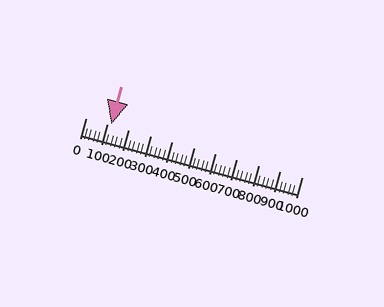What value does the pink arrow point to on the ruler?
The pink arrow points to approximately 117.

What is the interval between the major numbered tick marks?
The major tick marks are spaced 100 units apart.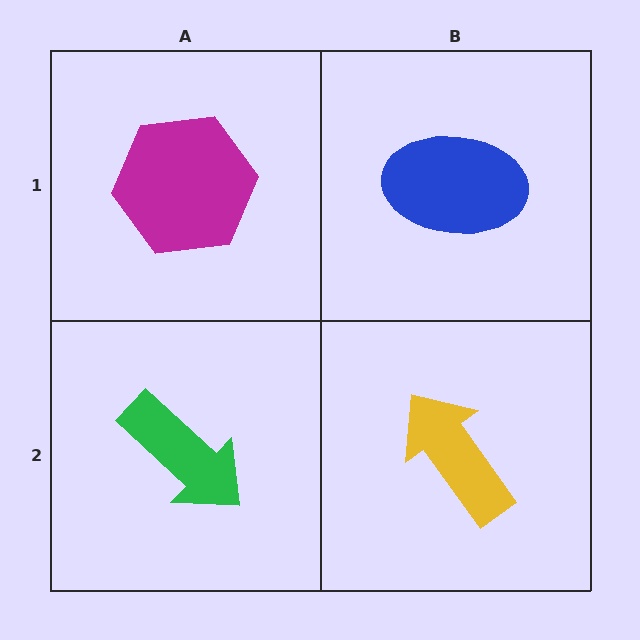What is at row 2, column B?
A yellow arrow.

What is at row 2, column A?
A green arrow.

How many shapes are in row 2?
2 shapes.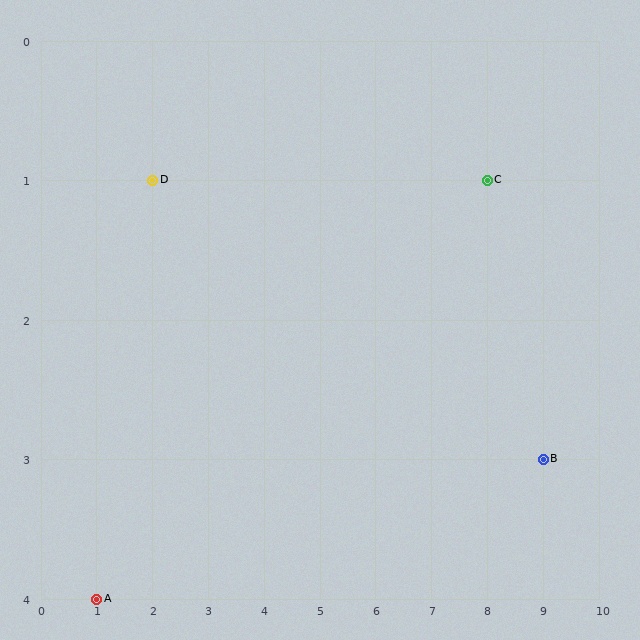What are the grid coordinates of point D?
Point D is at grid coordinates (2, 1).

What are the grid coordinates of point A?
Point A is at grid coordinates (1, 4).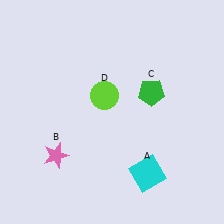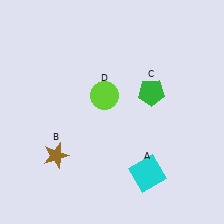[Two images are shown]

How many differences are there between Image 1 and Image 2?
There is 1 difference between the two images.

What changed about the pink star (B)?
In Image 1, B is pink. In Image 2, it changed to brown.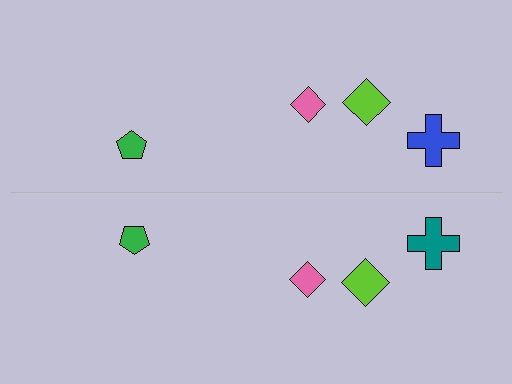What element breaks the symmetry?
The teal cross on the bottom side breaks the symmetry — its mirror counterpart is blue.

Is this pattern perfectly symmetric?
No, the pattern is not perfectly symmetric. The teal cross on the bottom side breaks the symmetry — its mirror counterpart is blue.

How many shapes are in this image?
There are 8 shapes in this image.